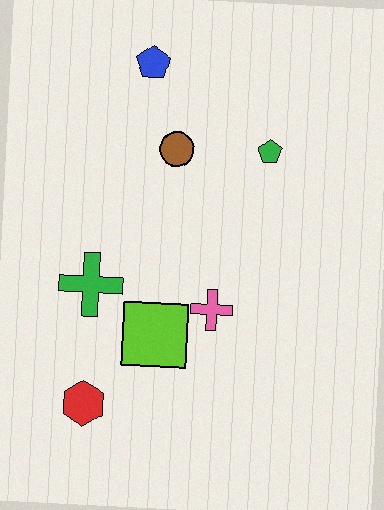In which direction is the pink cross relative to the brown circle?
The pink cross is below the brown circle.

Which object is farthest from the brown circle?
The red hexagon is farthest from the brown circle.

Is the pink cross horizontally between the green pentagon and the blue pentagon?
Yes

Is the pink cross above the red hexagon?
Yes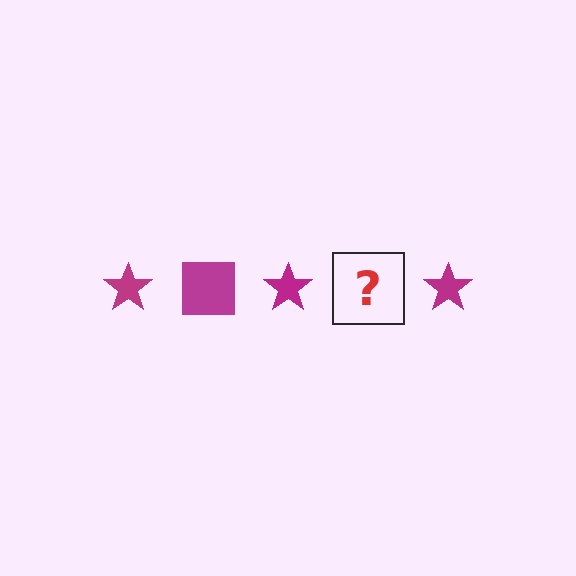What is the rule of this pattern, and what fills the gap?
The rule is that the pattern cycles through star, square shapes in magenta. The gap should be filled with a magenta square.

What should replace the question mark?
The question mark should be replaced with a magenta square.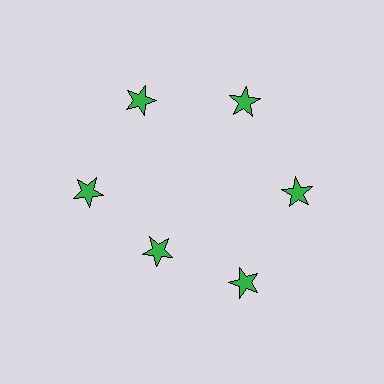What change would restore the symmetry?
The symmetry would be restored by moving it outward, back onto the ring so that all 6 stars sit at equal angles and equal distance from the center.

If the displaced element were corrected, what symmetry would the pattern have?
It would have 6-fold rotational symmetry — the pattern would map onto itself every 60 degrees.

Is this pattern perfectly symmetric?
No. The 6 green stars are arranged in a ring, but one element near the 7 o'clock position is pulled inward toward the center, breaking the 6-fold rotational symmetry.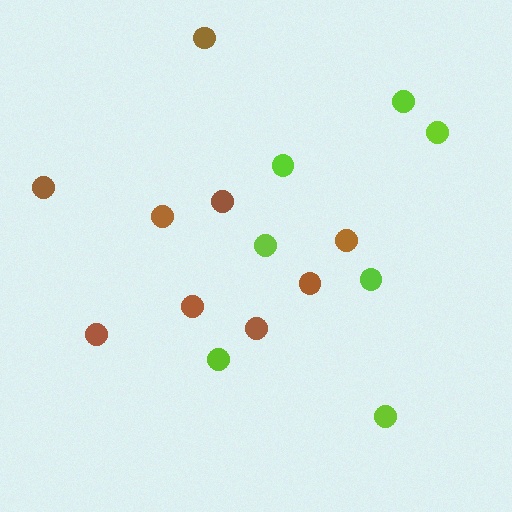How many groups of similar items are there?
There are 2 groups: one group of brown circles (9) and one group of lime circles (7).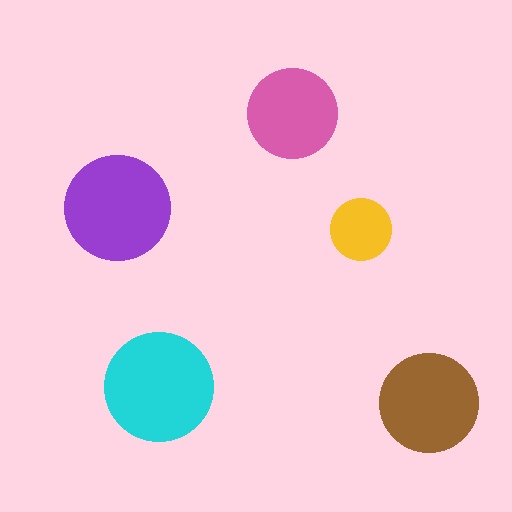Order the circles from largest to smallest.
the cyan one, the purple one, the brown one, the pink one, the yellow one.